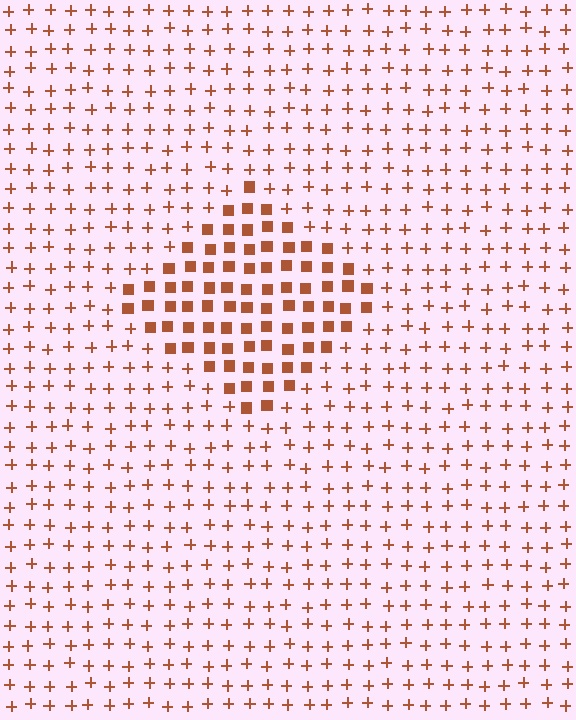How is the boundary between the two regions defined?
The boundary is defined by a change in element shape: squares inside vs. plus signs outside. All elements share the same color and spacing.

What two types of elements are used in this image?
The image uses squares inside the diamond region and plus signs outside it.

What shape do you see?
I see a diamond.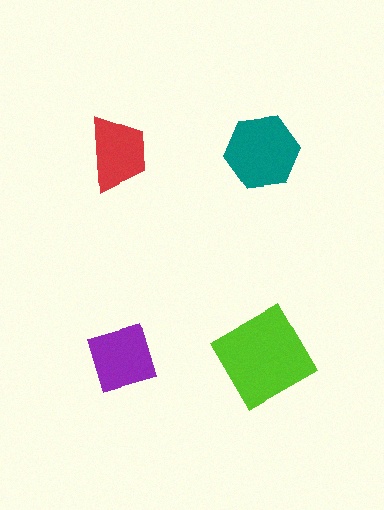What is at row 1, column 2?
A teal hexagon.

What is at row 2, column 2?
A lime diamond.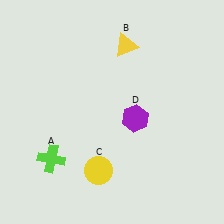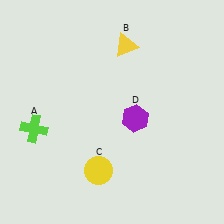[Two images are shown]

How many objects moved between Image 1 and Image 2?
1 object moved between the two images.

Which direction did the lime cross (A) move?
The lime cross (A) moved up.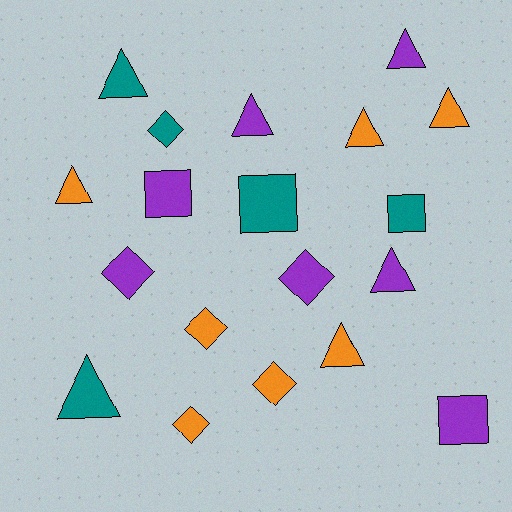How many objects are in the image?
There are 19 objects.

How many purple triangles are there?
There are 3 purple triangles.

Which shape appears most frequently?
Triangle, with 9 objects.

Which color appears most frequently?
Purple, with 7 objects.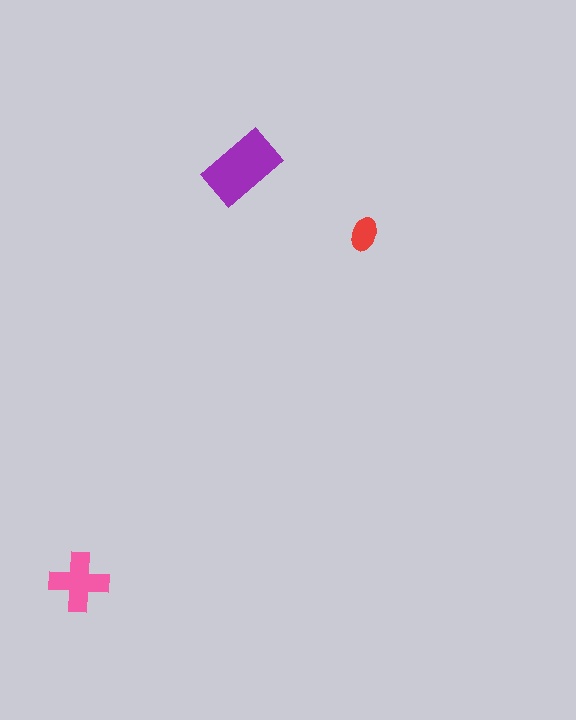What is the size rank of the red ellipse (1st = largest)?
3rd.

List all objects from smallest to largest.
The red ellipse, the pink cross, the purple rectangle.